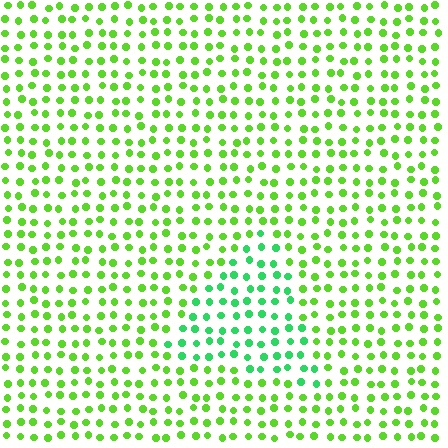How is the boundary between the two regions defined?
The boundary is defined purely by a slight shift in hue (about 35 degrees). Spacing, size, and orientation are identical on both sides.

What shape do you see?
I see a triangle.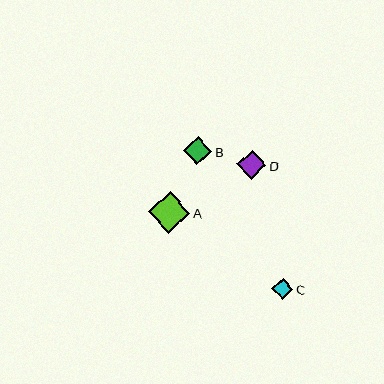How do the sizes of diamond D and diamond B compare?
Diamond D and diamond B are approximately the same size.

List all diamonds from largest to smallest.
From largest to smallest: A, D, B, C.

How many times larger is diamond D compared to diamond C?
Diamond D is approximately 1.4 times the size of diamond C.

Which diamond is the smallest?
Diamond C is the smallest with a size of approximately 21 pixels.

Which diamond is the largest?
Diamond A is the largest with a size of approximately 41 pixels.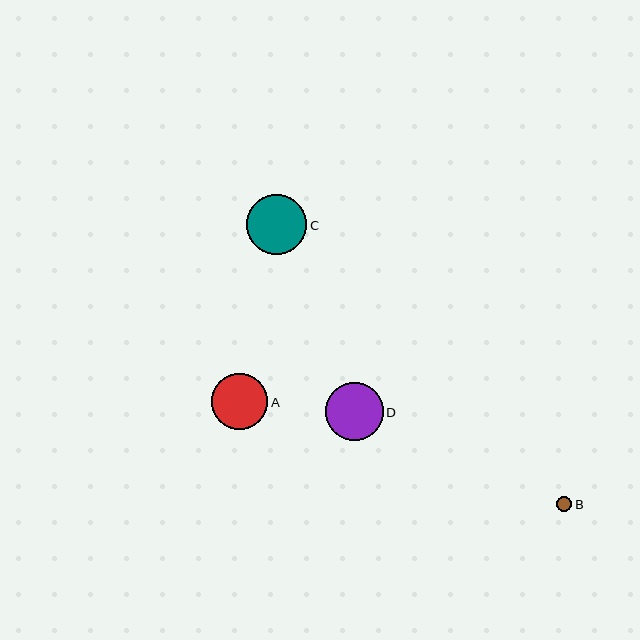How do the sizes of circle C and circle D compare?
Circle C and circle D are approximately the same size.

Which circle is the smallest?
Circle B is the smallest with a size of approximately 15 pixels.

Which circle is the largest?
Circle C is the largest with a size of approximately 60 pixels.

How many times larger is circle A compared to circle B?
Circle A is approximately 3.7 times the size of circle B.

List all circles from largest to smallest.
From largest to smallest: C, D, A, B.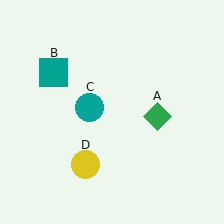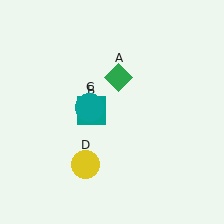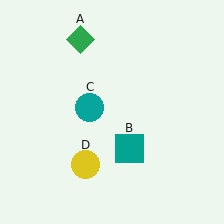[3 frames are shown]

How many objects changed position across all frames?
2 objects changed position: green diamond (object A), teal square (object B).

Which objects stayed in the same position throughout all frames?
Teal circle (object C) and yellow circle (object D) remained stationary.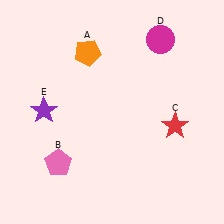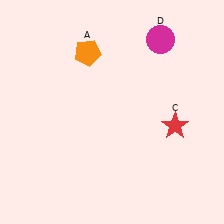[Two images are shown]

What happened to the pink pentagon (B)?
The pink pentagon (B) was removed in Image 2. It was in the bottom-left area of Image 1.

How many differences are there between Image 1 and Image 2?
There are 2 differences between the two images.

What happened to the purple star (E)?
The purple star (E) was removed in Image 2. It was in the top-left area of Image 1.